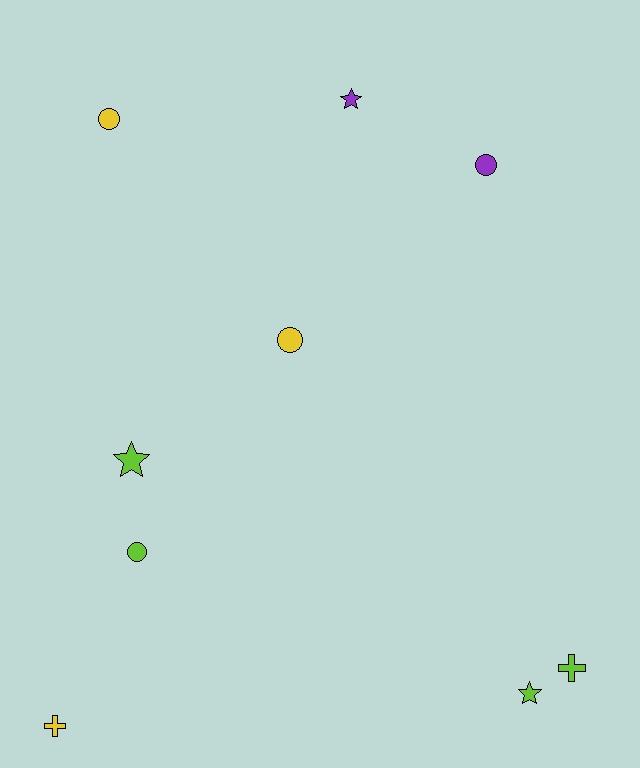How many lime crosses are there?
There is 1 lime cross.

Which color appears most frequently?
Lime, with 4 objects.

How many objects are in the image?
There are 9 objects.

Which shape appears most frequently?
Circle, with 4 objects.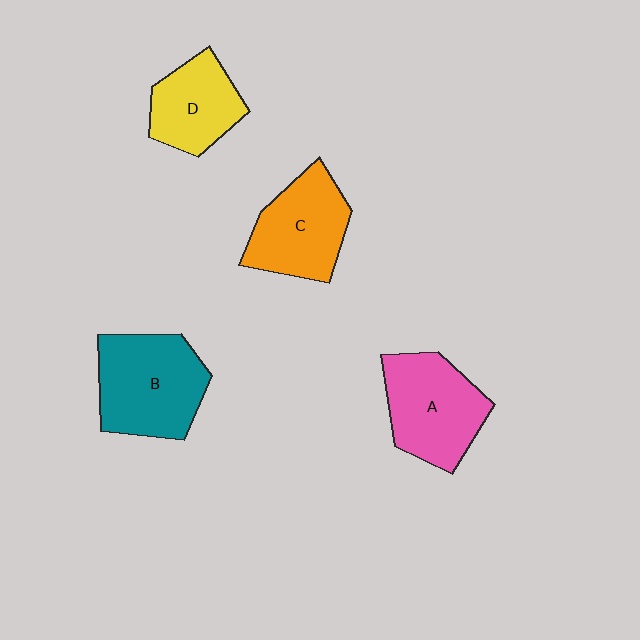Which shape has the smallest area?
Shape D (yellow).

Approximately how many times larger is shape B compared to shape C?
Approximately 1.2 times.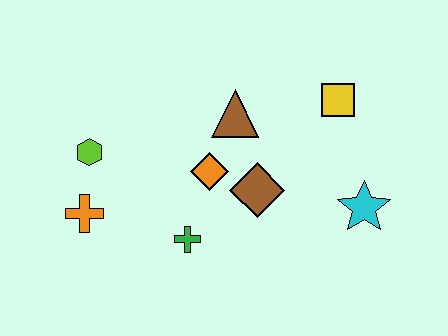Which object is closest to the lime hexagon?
The orange cross is closest to the lime hexagon.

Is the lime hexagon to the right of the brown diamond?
No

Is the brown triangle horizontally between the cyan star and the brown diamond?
No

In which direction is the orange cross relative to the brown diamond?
The orange cross is to the left of the brown diamond.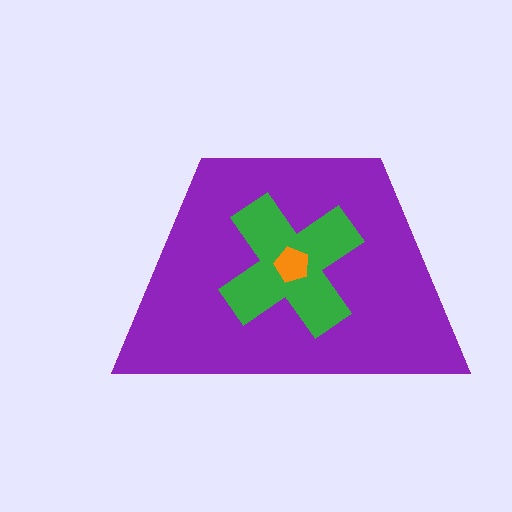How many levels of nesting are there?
3.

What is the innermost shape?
The orange pentagon.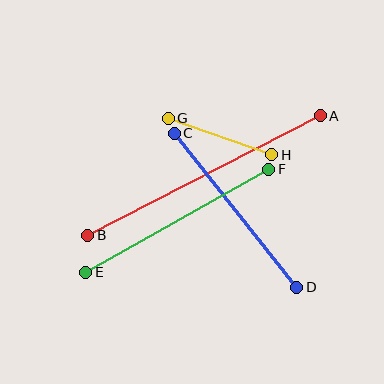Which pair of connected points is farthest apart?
Points A and B are farthest apart.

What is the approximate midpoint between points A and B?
The midpoint is at approximately (204, 176) pixels.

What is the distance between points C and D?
The distance is approximately 197 pixels.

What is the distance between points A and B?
The distance is approximately 261 pixels.